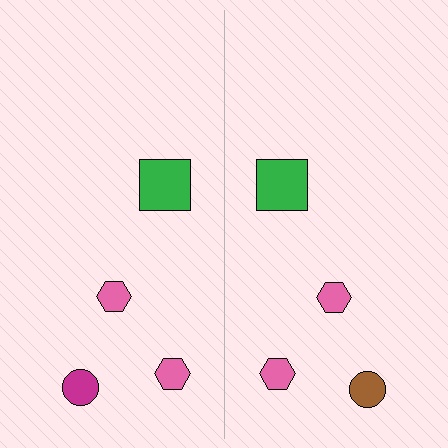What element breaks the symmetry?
The brown circle on the right side breaks the symmetry — its mirror counterpart is magenta.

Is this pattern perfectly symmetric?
No, the pattern is not perfectly symmetric. The brown circle on the right side breaks the symmetry — its mirror counterpart is magenta.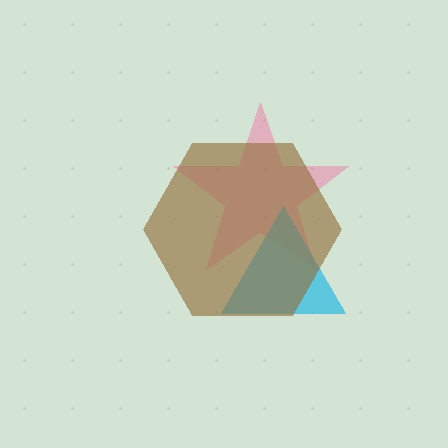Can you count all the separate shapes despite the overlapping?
Yes, there are 3 separate shapes.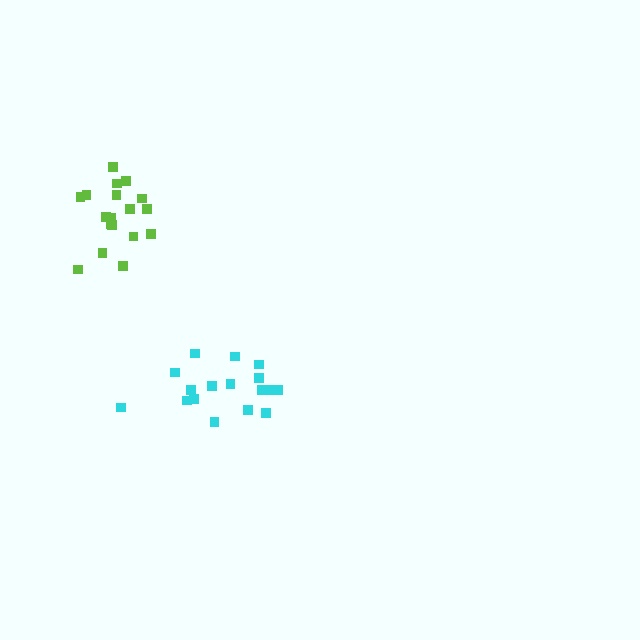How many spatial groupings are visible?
There are 2 spatial groupings.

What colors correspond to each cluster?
The clusters are colored: cyan, lime.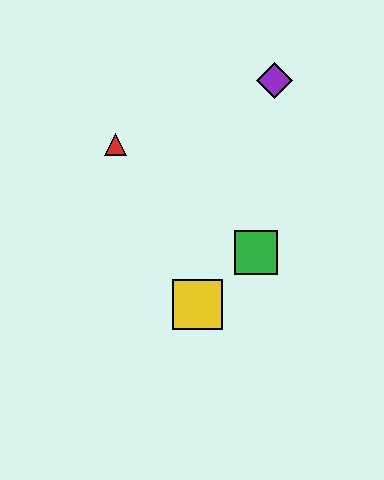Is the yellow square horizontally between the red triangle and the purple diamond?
Yes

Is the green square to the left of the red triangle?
No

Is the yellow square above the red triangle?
No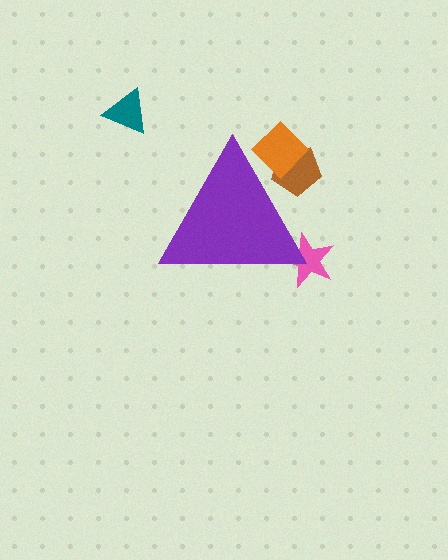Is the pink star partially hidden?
Yes, the pink star is partially hidden behind the purple triangle.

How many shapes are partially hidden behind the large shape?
3 shapes are partially hidden.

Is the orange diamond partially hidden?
Yes, the orange diamond is partially hidden behind the purple triangle.